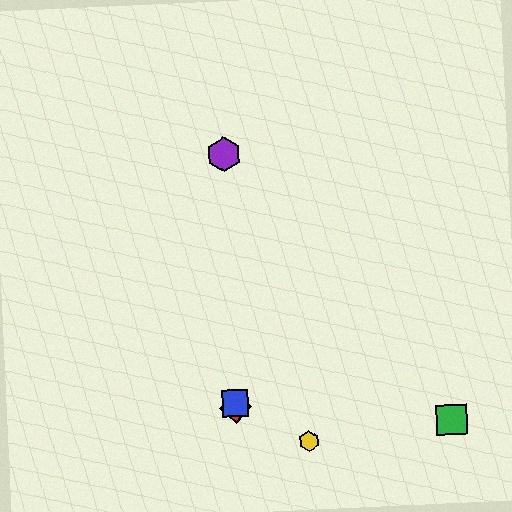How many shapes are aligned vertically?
3 shapes (the red diamond, the blue square, the purple hexagon) are aligned vertically.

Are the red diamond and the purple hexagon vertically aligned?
Yes, both are at x≈235.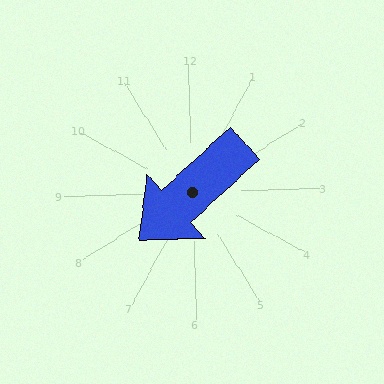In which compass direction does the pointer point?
Southwest.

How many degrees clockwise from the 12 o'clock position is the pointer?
Approximately 229 degrees.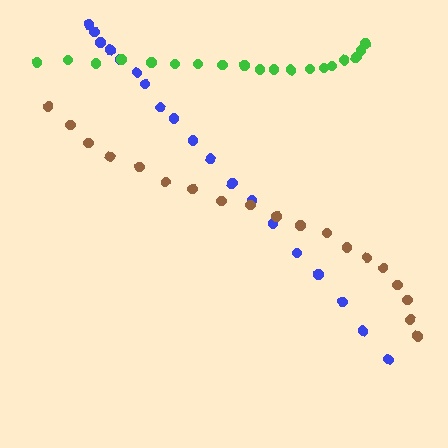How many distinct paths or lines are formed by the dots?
There are 3 distinct paths.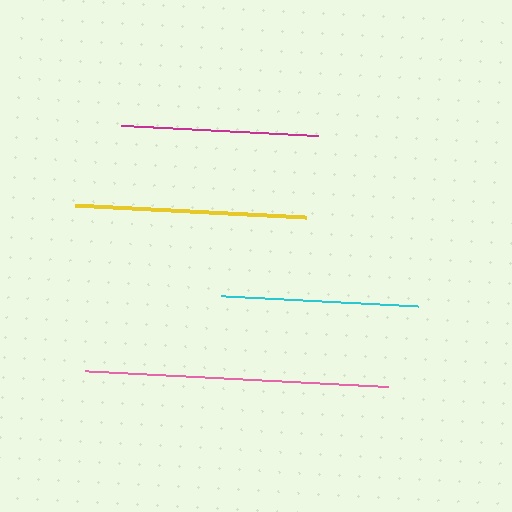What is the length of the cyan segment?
The cyan segment is approximately 197 pixels long.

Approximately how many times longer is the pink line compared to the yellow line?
The pink line is approximately 1.3 times the length of the yellow line.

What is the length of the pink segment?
The pink segment is approximately 303 pixels long.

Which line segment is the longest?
The pink line is the longest at approximately 303 pixels.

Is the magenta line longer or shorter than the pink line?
The pink line is longer than the magenta line.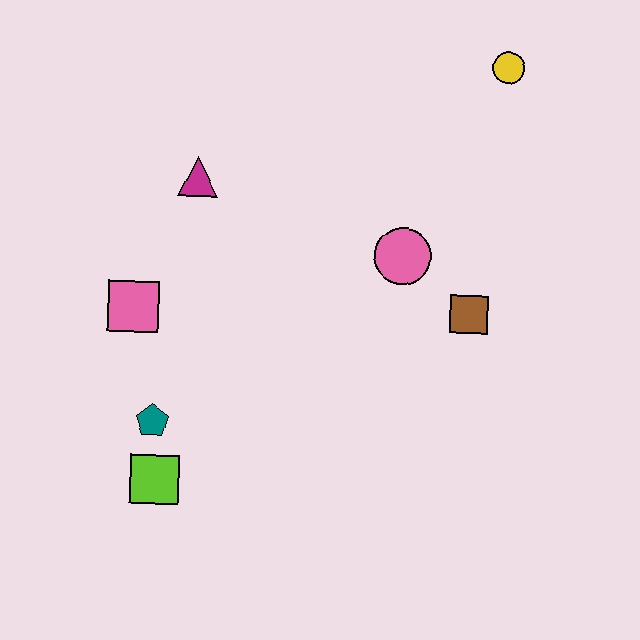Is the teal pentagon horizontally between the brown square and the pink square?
Yes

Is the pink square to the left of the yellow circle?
Yes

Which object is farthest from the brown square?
The lime square is farthest from the brown square.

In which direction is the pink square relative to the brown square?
The pink square is to the left of the brown square.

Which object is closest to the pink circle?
The brown square is closest to the pink circle.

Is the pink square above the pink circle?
No